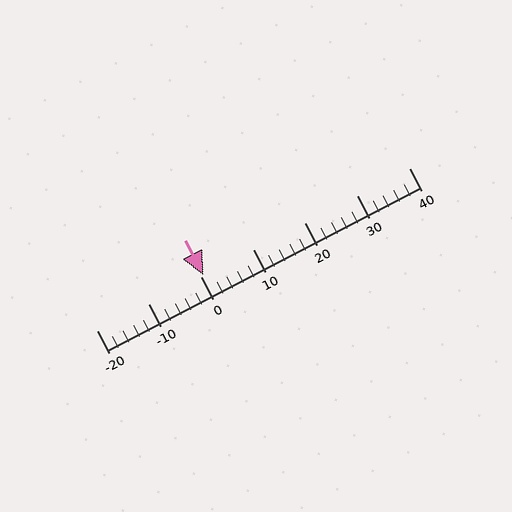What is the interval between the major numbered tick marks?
The major tick marks are spaced 10 units apart.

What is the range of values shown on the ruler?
The ruler shows values from -20 to 40.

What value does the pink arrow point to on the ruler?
The pink arrow points to approximately 0.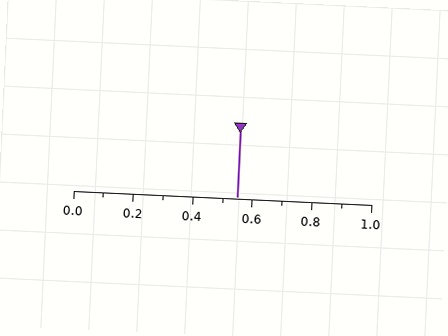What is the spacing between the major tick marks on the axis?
The major ticks are spaced 0.2 apart.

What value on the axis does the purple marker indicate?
The marker indicates approximately 0.55.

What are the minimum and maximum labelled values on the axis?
The axis runs from 0.0 to 1.0.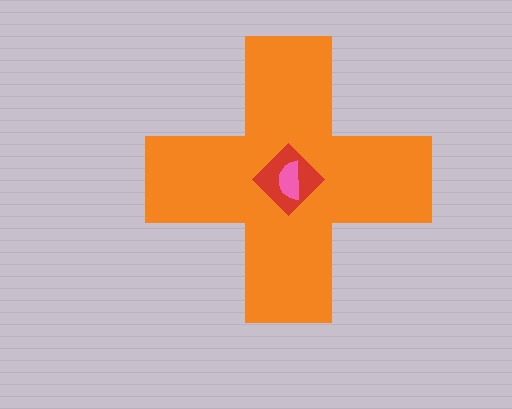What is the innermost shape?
The pink semicircle.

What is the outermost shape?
The orange cross.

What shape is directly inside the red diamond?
The pink semicircle.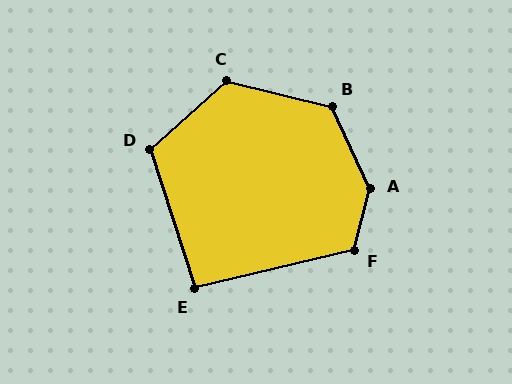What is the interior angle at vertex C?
Approximately 125 degrees (obtuse).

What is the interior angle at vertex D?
Approximately 114 degrees (obtuse).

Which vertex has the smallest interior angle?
E, at approximately 95 degrees.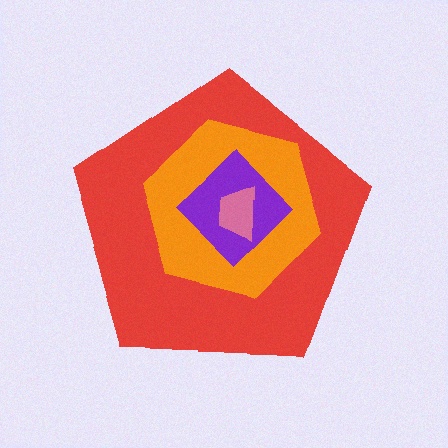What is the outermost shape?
The red pentagon.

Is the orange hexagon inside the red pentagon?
Yes.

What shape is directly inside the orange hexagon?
The purple diamond.